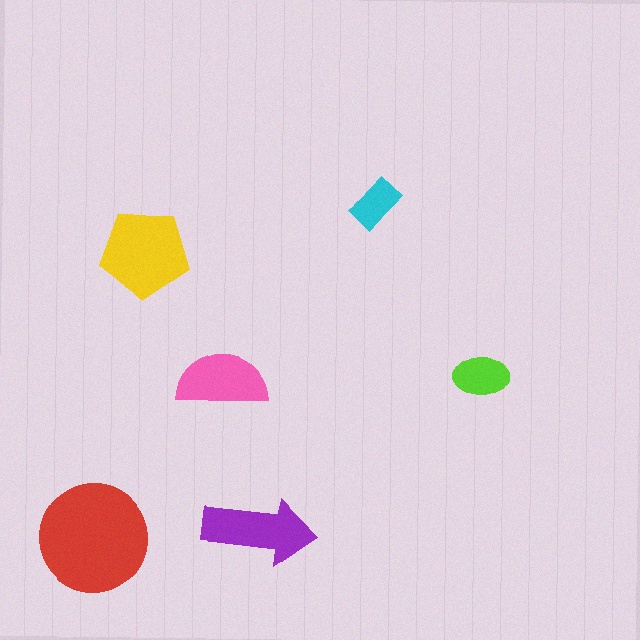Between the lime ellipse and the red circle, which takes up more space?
The red circle.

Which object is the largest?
The red circle.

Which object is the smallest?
The cyan rectangle.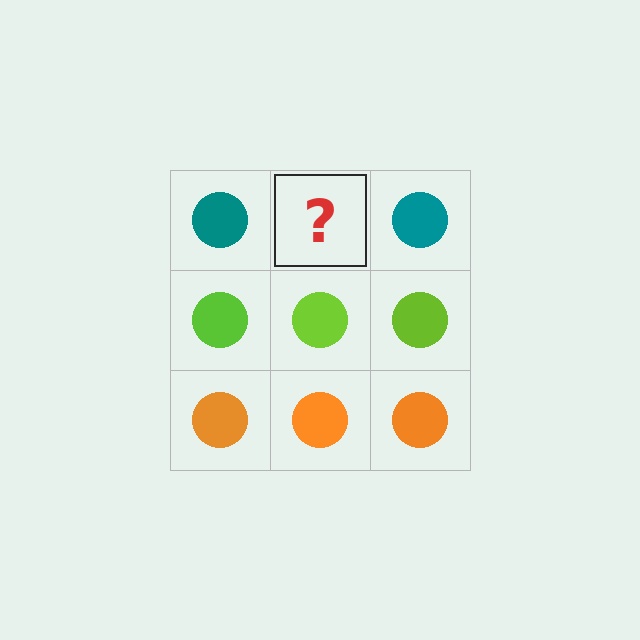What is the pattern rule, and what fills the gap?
The rule is that each row has a consistent color. The gap should be filled with a teal circle.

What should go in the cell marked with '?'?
The missing cell should contain a teal circle.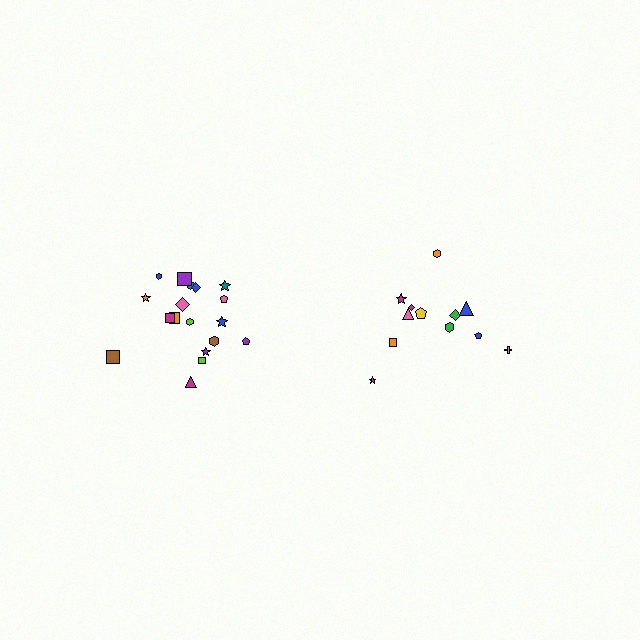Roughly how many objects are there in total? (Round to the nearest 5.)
Roughly 30 objects in total.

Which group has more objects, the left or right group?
The left group.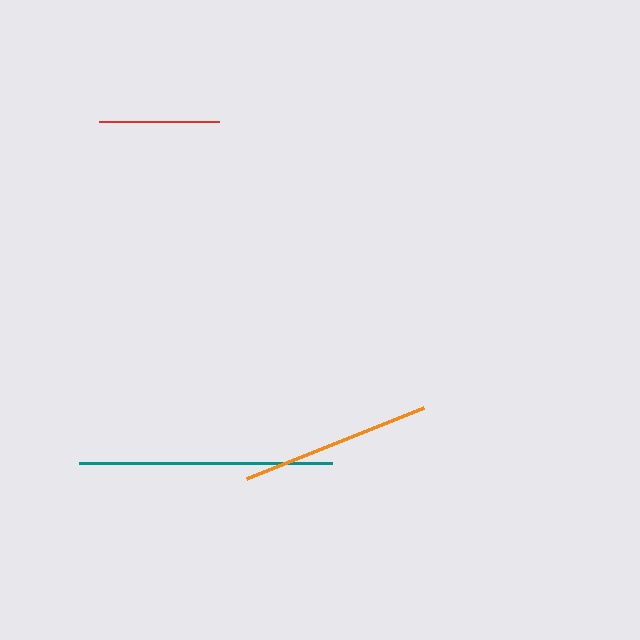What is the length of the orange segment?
The orange segment is approximately 191 pixels long.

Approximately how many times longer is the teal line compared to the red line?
The teal line is approximately 2.1 times the length of the red line.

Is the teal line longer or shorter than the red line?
The teal line is longer than the red line.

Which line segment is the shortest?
The red line is the shortest at approximately 120 pixels.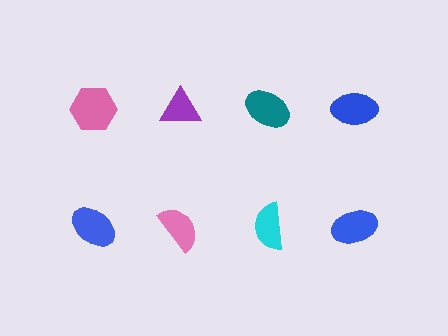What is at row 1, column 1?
A pink hexagon.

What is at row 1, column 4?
A blue ellipse.